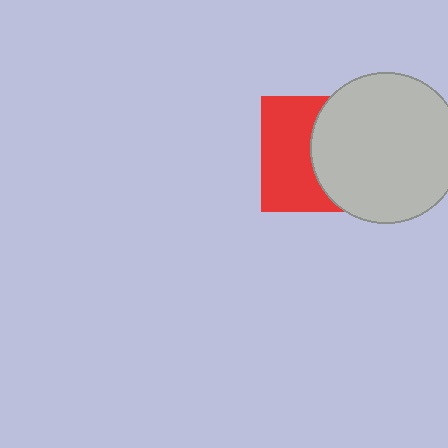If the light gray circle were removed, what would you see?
You would see the complete red square.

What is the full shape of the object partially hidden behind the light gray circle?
The partially hidden object is a red square.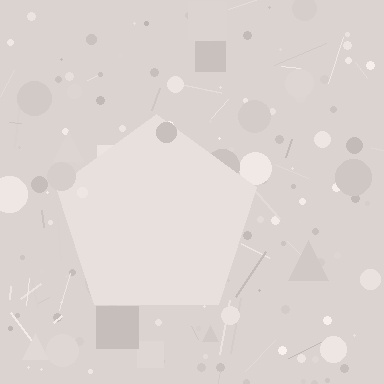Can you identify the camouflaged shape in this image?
The camouflaged shape is a pentagon.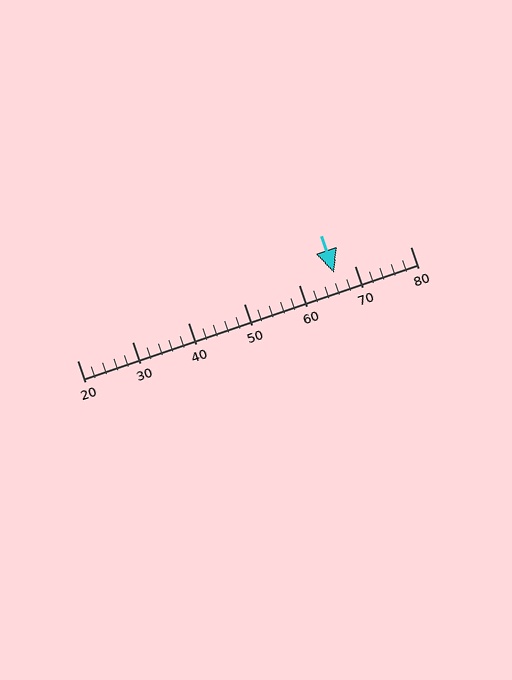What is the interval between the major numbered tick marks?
The major tick marks are spaced 10 units apart.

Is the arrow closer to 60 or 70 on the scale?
The arrow is closer to 70.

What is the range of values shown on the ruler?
The ruler shows values from 20 to 80.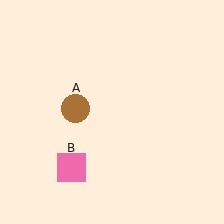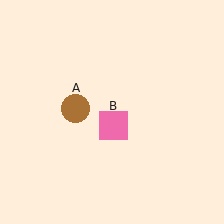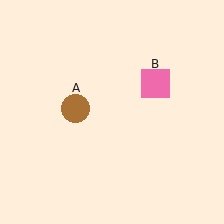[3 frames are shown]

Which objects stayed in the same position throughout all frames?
Brown circle (object A) remained stationary.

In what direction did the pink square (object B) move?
The pink square (object B) moved up and to the right.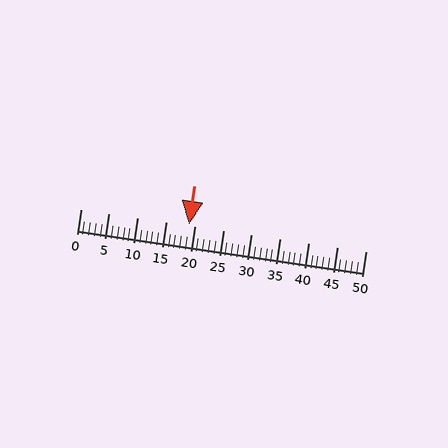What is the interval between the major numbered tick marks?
The major tick marks are spaced 5 units apart.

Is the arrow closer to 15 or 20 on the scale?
The arrow is closer to 20.